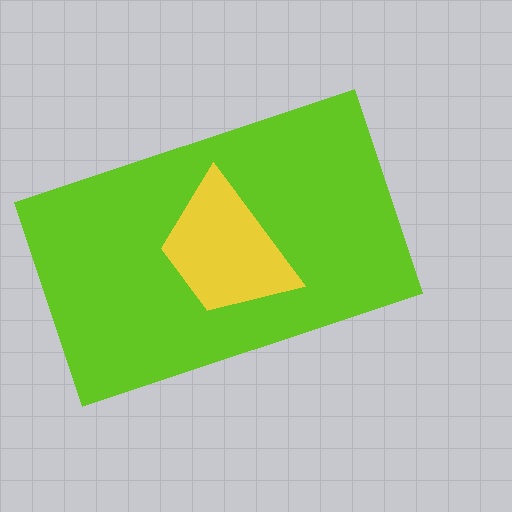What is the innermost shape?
The yellow trapezoid.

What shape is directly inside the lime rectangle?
The yellow trapezoid.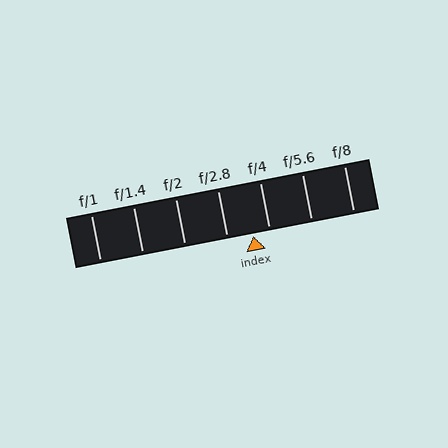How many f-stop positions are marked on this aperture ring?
There are 7 f-stop positions marked.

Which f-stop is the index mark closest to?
The index mark is closest to f/4.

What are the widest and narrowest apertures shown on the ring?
The widest aperture shown is f/1 and the narrowest is f/8.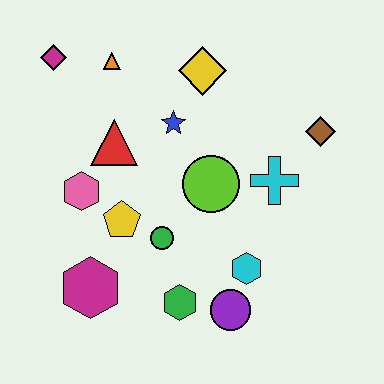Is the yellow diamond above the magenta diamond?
No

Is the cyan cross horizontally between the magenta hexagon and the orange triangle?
No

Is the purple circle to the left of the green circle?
No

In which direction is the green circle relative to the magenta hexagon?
The green circle is to the right of the magenta hexagon.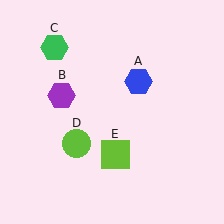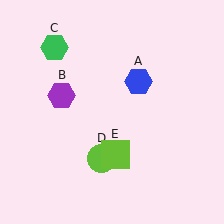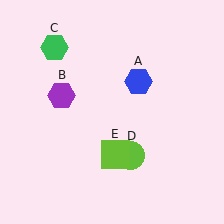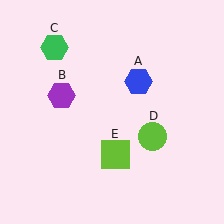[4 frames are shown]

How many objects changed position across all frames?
1 object changed position: lime circle (object D).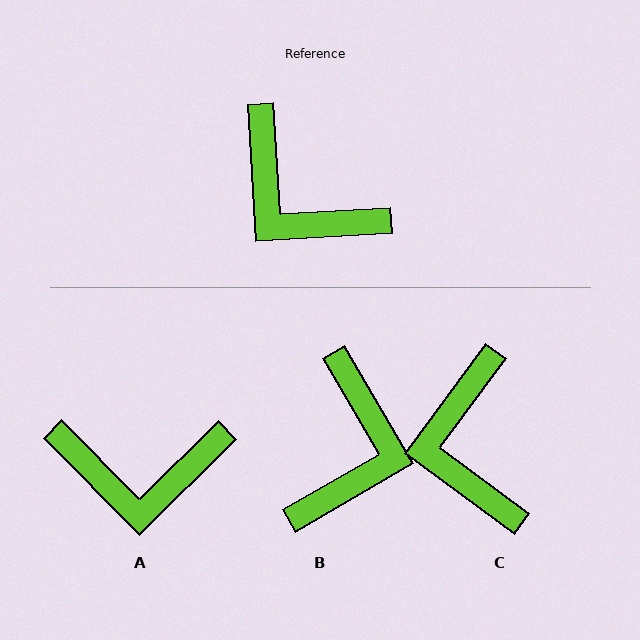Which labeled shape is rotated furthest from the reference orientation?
B, about 117 degrees away.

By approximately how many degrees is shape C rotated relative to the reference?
Approximately 40 degrees clockwise.